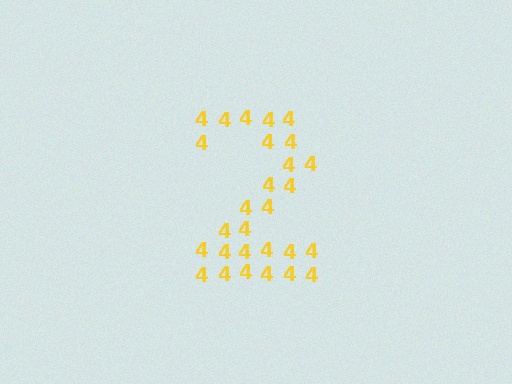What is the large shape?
The large shape is the digit 2.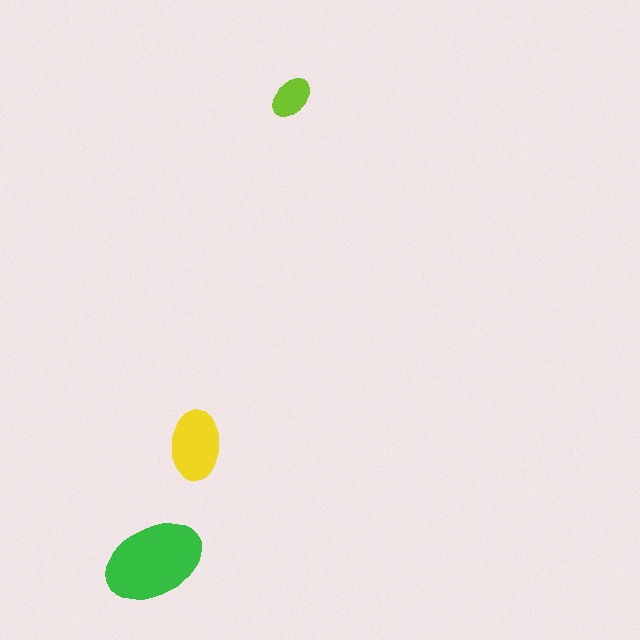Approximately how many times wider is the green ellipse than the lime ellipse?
About 2.5 times wider.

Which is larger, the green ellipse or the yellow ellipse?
The green one.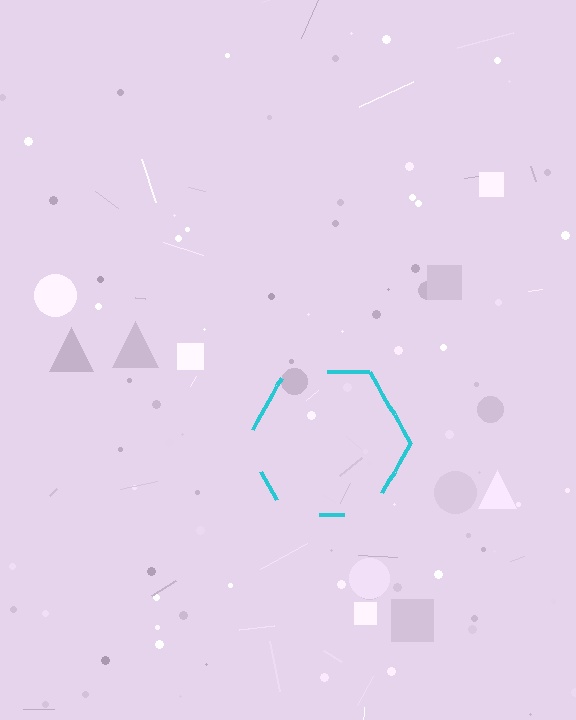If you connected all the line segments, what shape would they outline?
They would outline a hexagon.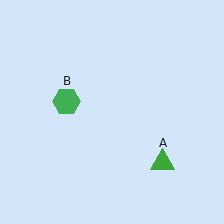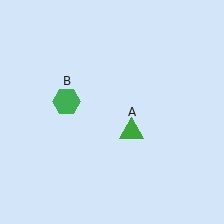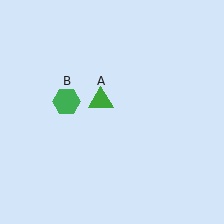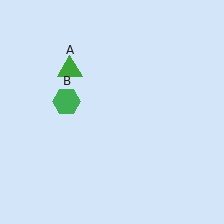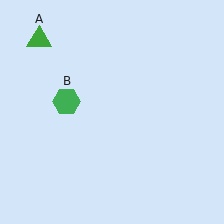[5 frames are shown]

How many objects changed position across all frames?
1 object changed position: green triangle (object A).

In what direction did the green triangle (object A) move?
The green triangle (object A) moved up and to the left.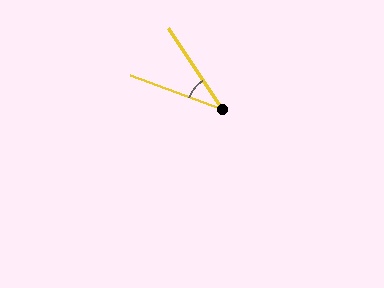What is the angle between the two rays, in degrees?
Approximately 36 degrees.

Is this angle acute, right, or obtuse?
It is acute.